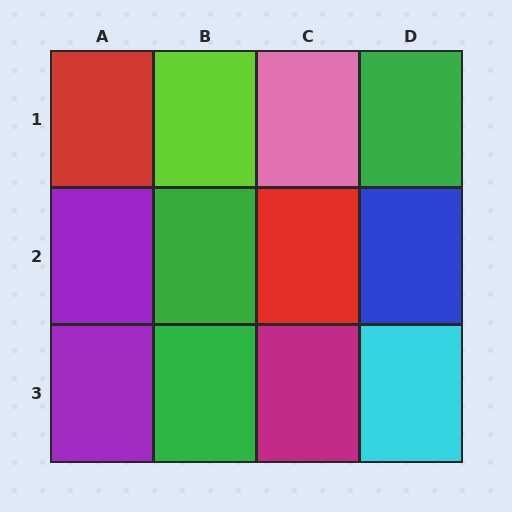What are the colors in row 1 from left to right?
Red, lime, pink, green.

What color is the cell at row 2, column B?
Green.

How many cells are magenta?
1 cell is magenta.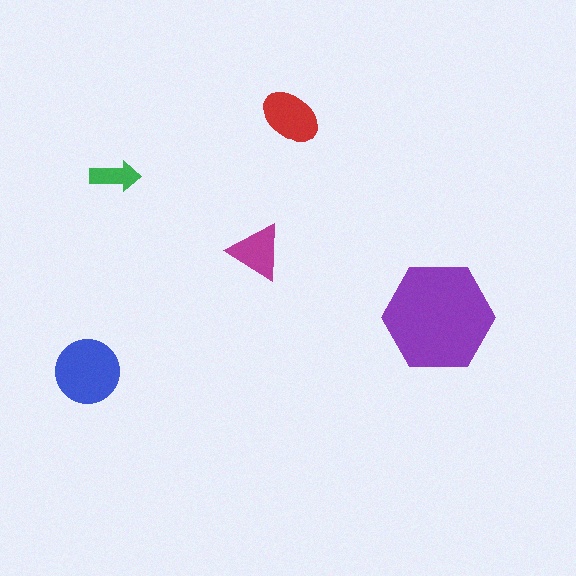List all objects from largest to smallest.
The purple hexagon, the blue circle, the red ellipse, the magenta triangle, the green arrow.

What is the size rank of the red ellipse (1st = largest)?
3rd.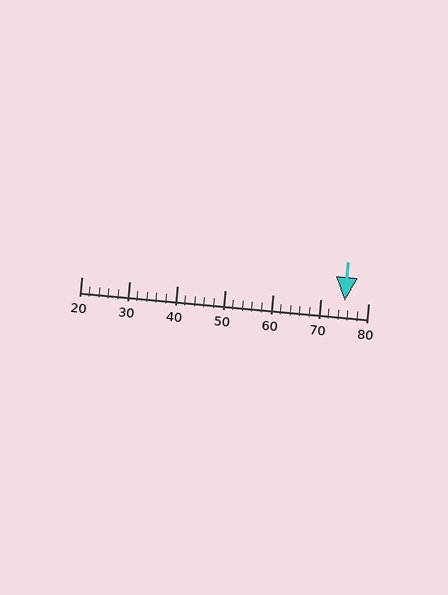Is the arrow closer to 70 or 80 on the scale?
The arrow is closer to 80.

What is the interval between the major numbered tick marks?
The major tick marks are spaced 10 units apart.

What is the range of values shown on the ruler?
The ruler shows values from 20 to 80.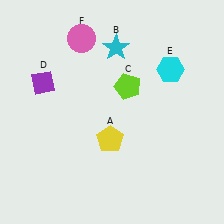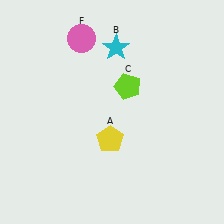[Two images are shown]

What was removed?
The cyan hexagon (E), the purple diamond (D) were removed in Image 2.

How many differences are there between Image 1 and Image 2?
There are 2 differences between the two images.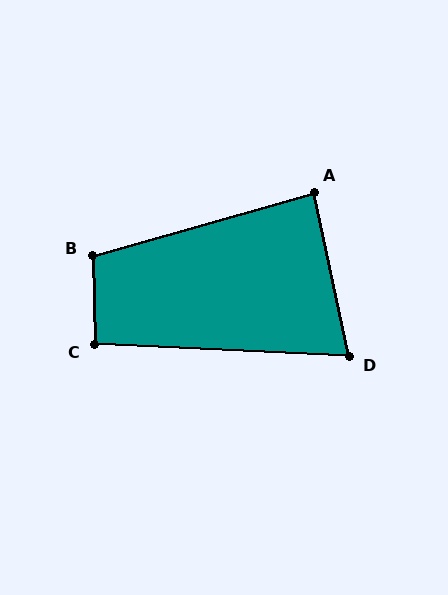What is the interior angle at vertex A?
Approximately 86 degrees (approximately right).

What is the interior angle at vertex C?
Approximately 94 degrees (approximately right).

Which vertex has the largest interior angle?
B, at approximately 105 degrees.